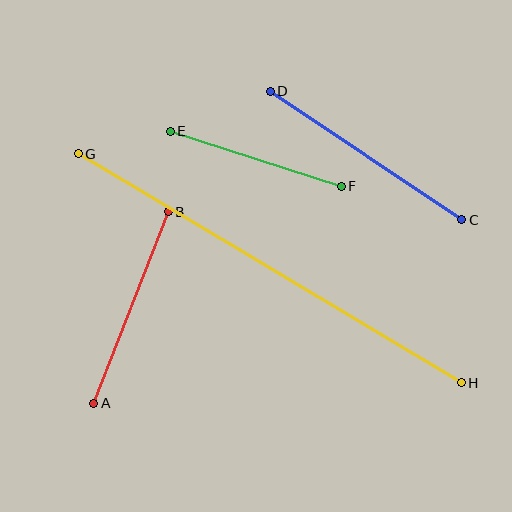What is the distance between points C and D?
The distance is approximately 231 pixels.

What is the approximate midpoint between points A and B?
The midpoint is at approximately (131, 307) pixels.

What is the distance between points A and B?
The distance is approximately 205 pixels.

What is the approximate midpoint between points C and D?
The midpoint is at approximately (366, 156) pixels.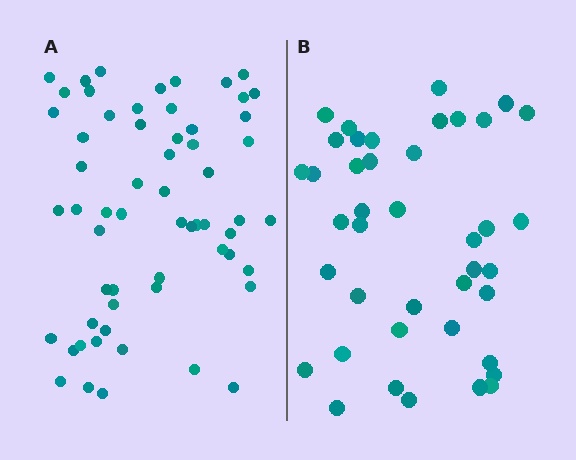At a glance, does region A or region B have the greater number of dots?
Region A (the left region) has more dots.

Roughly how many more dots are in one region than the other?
Region A has approximately 20 more dots than region B.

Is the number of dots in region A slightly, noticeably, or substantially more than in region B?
Region A has substantially more. The ratio is roughly 1.5 to 1.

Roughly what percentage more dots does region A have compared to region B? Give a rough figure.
About 45% more.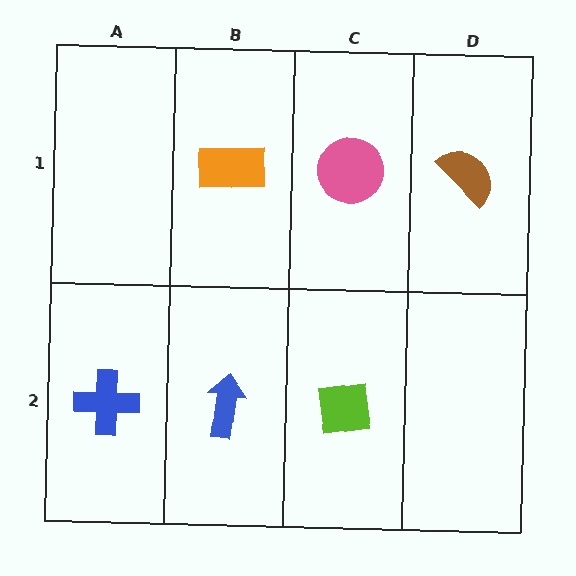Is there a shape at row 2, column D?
No, that cell is empty.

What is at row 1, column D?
A brown semicircle.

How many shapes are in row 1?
3 shapes.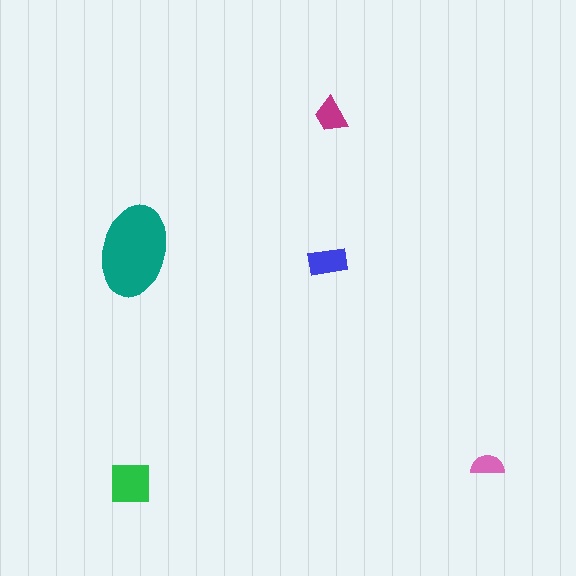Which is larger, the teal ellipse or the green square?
The teal ellipse.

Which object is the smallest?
The pink semicircle.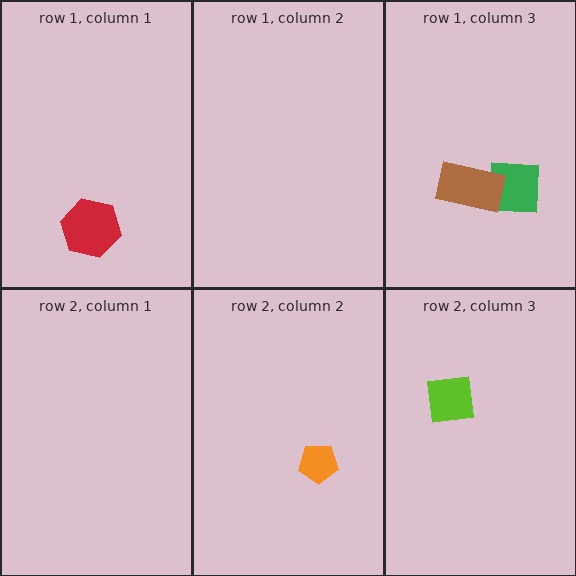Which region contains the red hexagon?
The row 1, column 1 region.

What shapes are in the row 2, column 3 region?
The lime square.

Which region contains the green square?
The row 1, column 3 region.